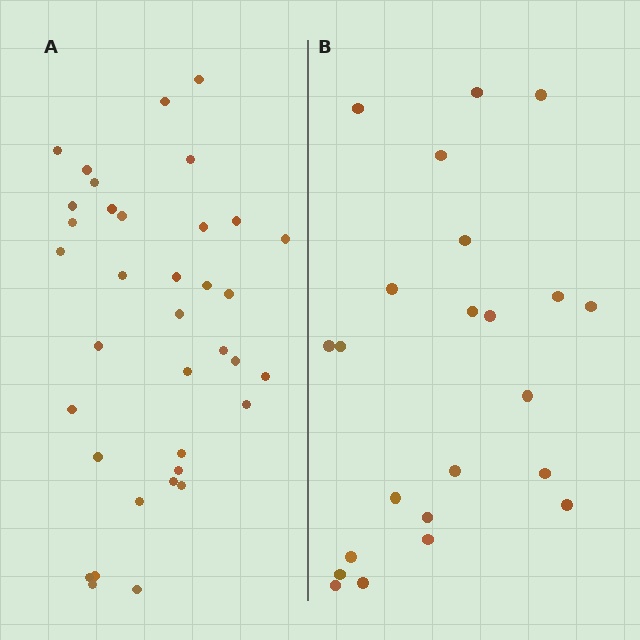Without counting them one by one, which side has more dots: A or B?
Region A (the left region) has more dots.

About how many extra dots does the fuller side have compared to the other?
Region A has approximately 15 more dots than region B.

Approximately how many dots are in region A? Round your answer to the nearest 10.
About 40 dots. (The exact count is 36, which rounds to 40.)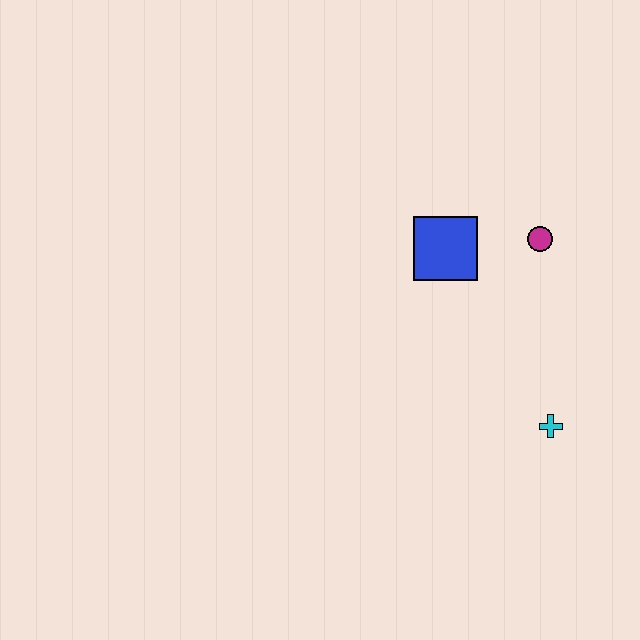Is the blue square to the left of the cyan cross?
Yes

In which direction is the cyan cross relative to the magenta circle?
The cyan cross is below the magenta circle.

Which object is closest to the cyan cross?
The magenta circle is closest to the cyan cross.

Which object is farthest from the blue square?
The cyan cross is farthest from the blue square.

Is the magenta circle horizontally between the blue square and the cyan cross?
Yes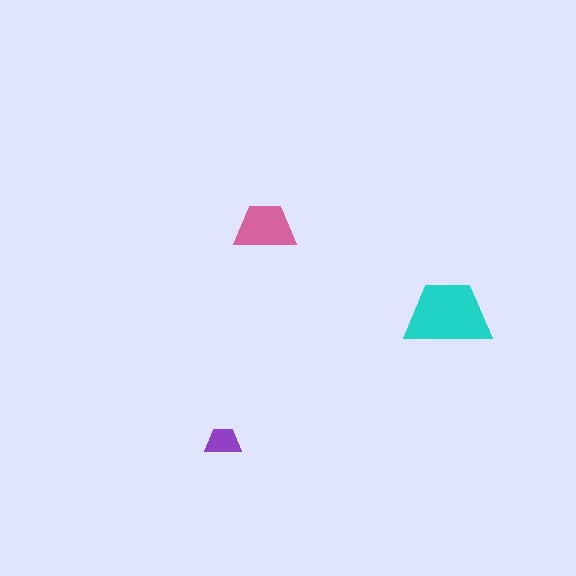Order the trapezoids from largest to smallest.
the cyan one, the pink one, the purple one.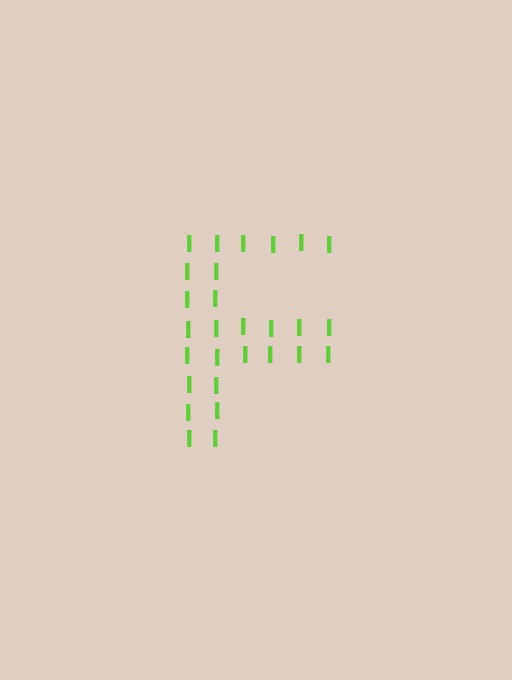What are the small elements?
The small elements are letter I's.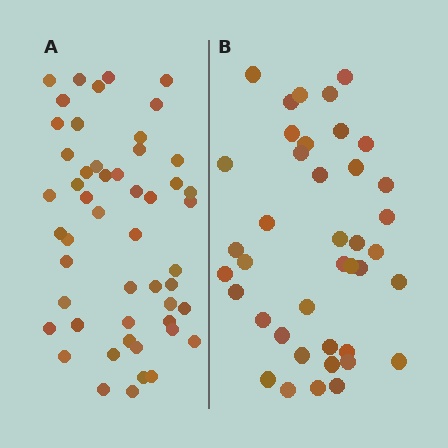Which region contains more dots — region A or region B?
Region A (the left region) has more dots.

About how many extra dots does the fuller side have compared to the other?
Region A has roughly 12 or so more dots than region B.